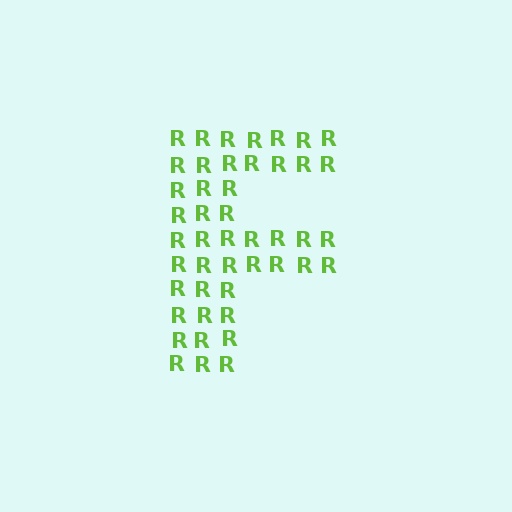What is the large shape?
The large shape is the letter F.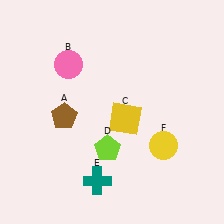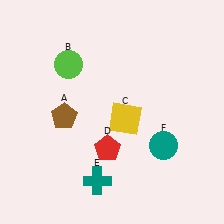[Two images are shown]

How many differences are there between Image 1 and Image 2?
There are 3 differences between the two images.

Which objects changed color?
B changed from pink to lime. D changed from lime to red. F changed from yellow to teal.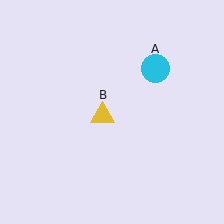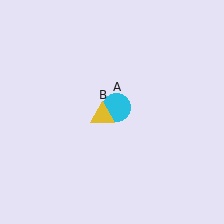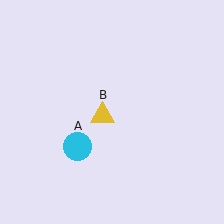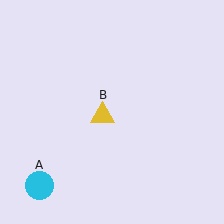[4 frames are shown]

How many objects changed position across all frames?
1 object changed position: cyan circle (object A).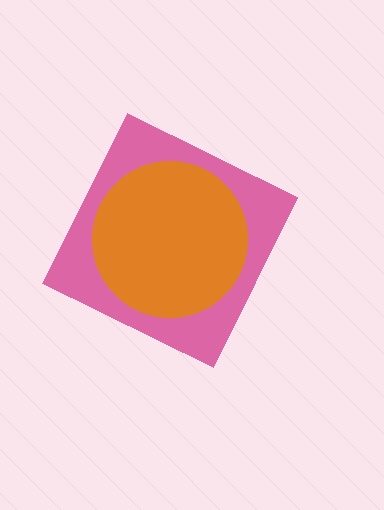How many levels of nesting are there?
2.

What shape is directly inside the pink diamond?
The orange circle.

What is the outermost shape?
The pink diamond.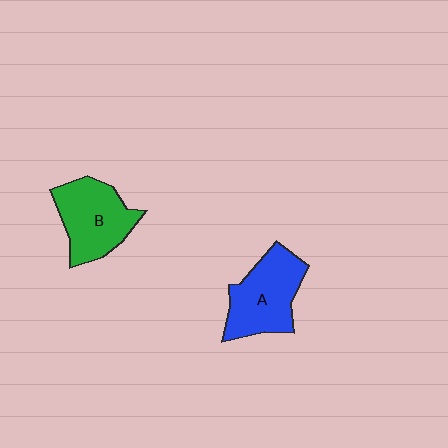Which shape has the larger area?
Shape A (blue).